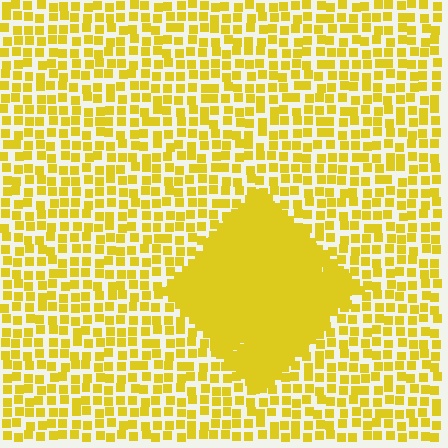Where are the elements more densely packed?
The elements are more densely packed inside the diamond boundary.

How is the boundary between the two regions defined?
The boundary is defined by a change in element density (approximately 2.8x ratio). All elements are the same color, size, and shape.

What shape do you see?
I see a diamond.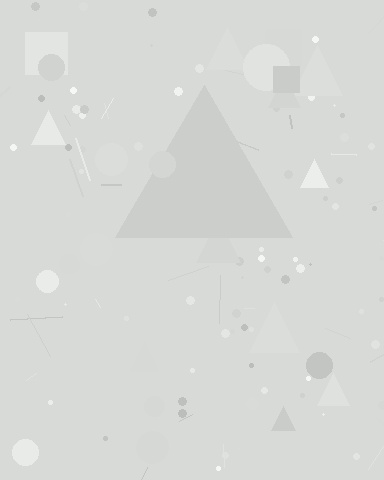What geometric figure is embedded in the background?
A triangle is embedded in the background.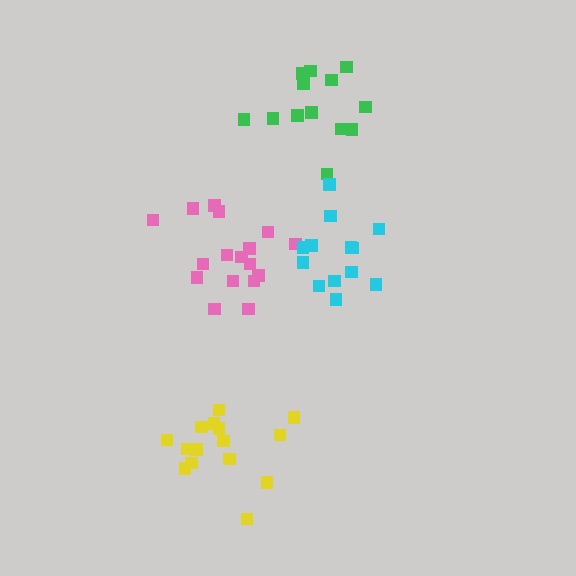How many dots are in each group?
Group 1: 15 dots, Group 2: 13 dots, Group 3: 17 dots, Group 4: 13 dots (58 total).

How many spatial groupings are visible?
There are 4 spatial groupings.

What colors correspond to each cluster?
The clusters are colored: yellow, green, pink, cyan.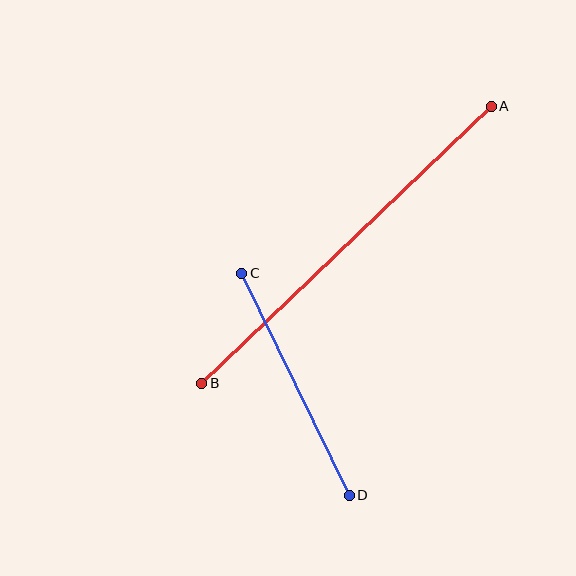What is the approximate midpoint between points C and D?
The midpoint is at approximately (295, 384) pixels.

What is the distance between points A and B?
The distance is approximately 400 pixels.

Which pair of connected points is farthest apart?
Points A and B are farthest apart.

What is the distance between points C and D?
The distance is approximately 247 pixels.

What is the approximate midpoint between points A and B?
The midpoint is at approximately (347, 245) pixels.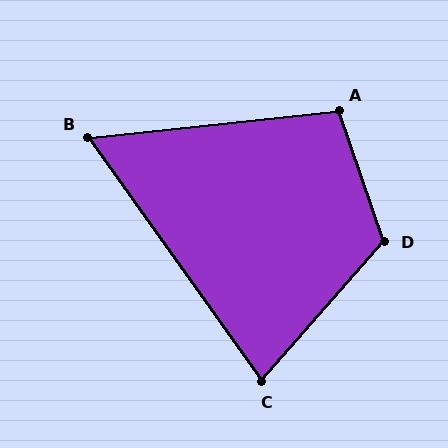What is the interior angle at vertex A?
Approximately 103 degrees (obtuse).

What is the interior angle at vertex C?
Approximately 77 degrees (acute).